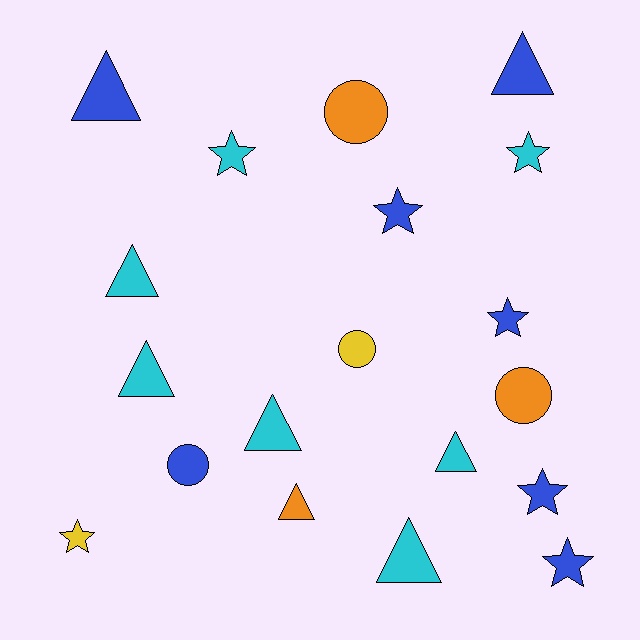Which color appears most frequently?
Blue, with 7 objects.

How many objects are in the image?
There are 19 objects.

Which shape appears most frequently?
Triangle, with 8 objects.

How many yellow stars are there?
There is 1 yellow star.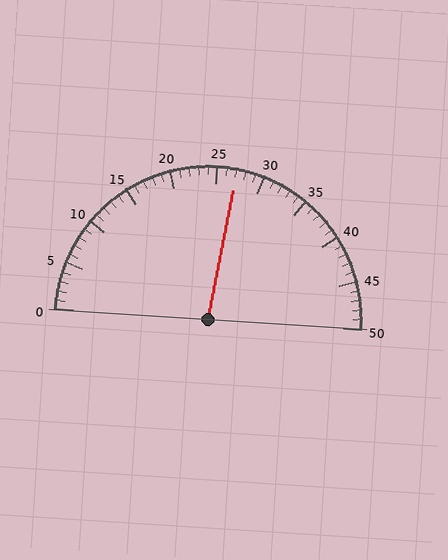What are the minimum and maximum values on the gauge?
The gauge ranges from 0 to 50.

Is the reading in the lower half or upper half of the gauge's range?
The reading is in the upper half of the range (0 to 50).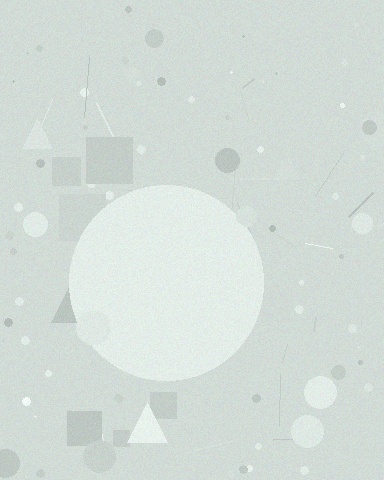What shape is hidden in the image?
A circle is hidden in the image.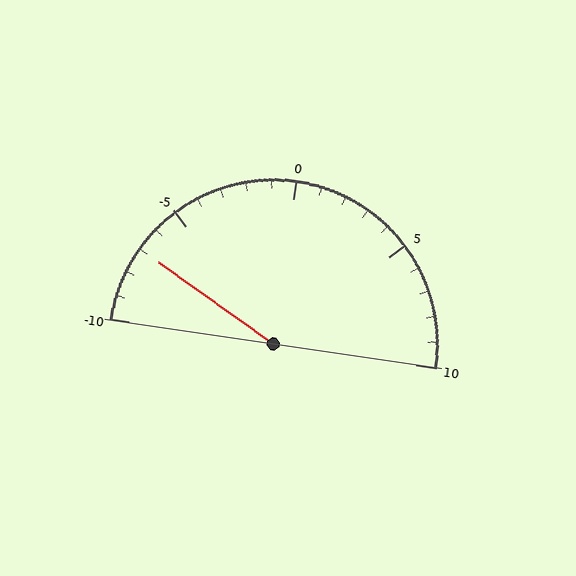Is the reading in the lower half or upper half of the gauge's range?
The reading is in the lower half of the range (-10 to 10).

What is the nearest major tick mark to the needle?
The nearest major tick mark is -5.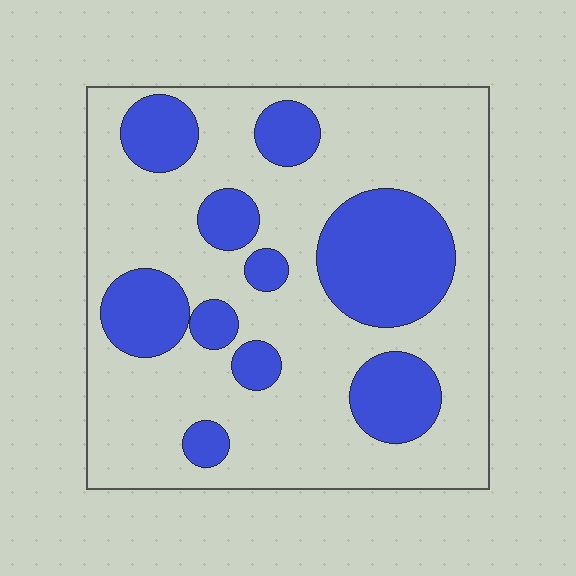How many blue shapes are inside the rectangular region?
10.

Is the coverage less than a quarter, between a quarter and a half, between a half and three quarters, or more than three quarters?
Between a quarter and a half.